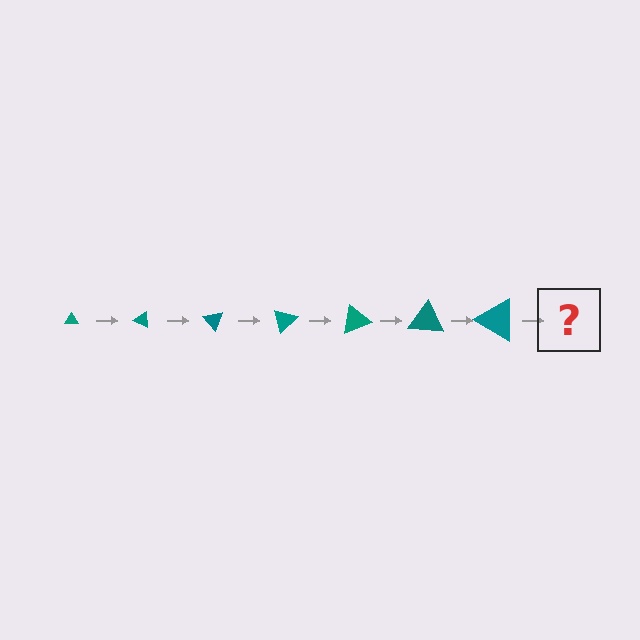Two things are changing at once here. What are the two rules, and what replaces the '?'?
The two rules are that the triangle grows larger each step and it rotates 25 degrees each step. The '?' should be a triangle, larger than the previous one and rotated 175 degrees from the start.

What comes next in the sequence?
The next element should be a triangle, larger than the previous one and rotated 175 degrees from the start.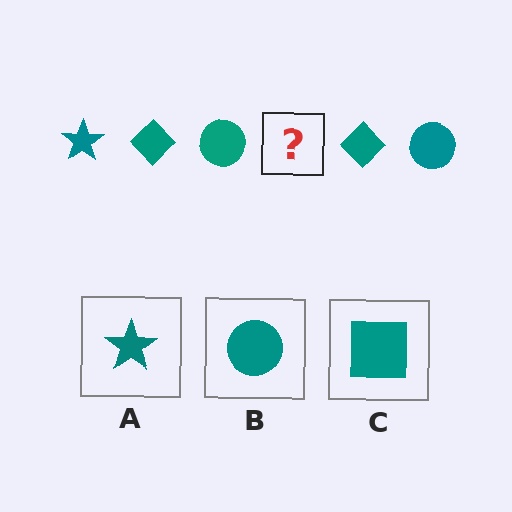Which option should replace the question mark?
Option A.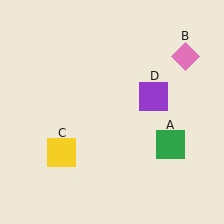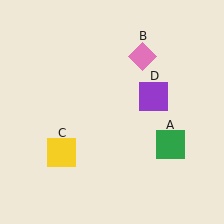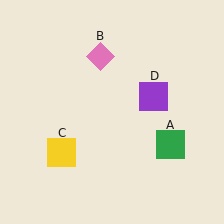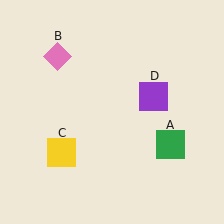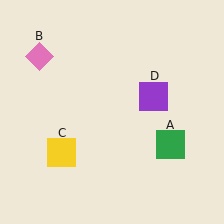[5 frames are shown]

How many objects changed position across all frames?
1 object changed position: pink diamond (object B).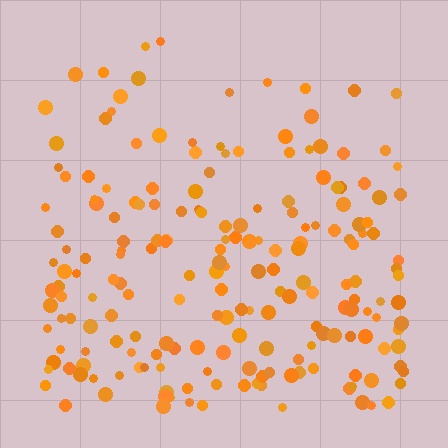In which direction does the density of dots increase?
From top to bottom, with the bottom side densest.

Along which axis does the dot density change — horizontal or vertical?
Vertical.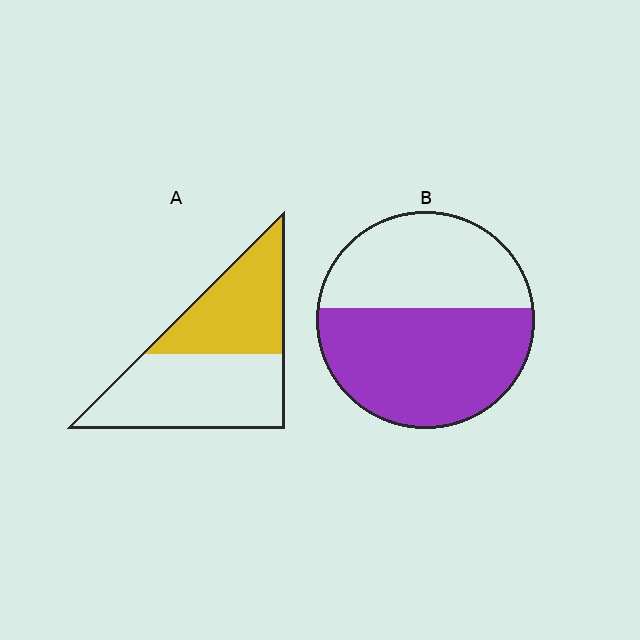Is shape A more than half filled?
No.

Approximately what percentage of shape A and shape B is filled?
A is approximately 45% and B is approximately 55%.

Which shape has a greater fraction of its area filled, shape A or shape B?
Shape B.